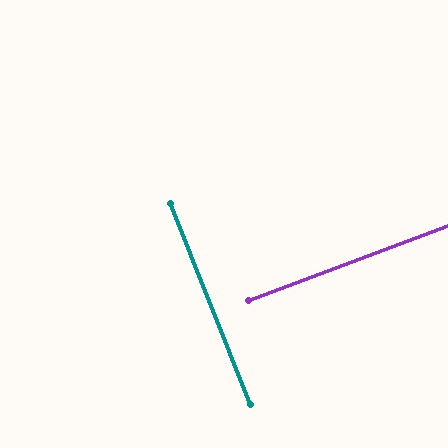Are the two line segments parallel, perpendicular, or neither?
Perpendicular — they meet at approximately 89°.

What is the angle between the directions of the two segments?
Approximately 89 degrees.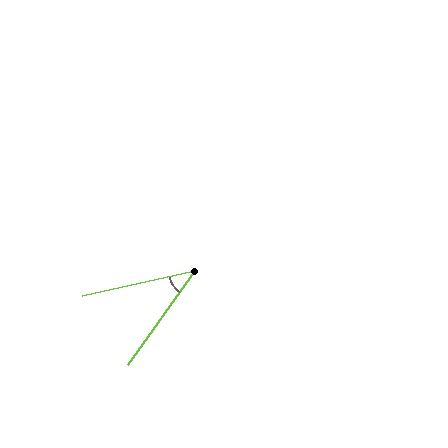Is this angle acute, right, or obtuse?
It is acute.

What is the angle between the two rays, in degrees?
Approximately 42 degrees.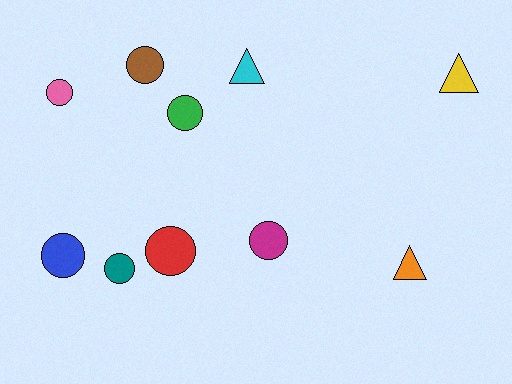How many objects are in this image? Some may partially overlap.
There are 10 objects.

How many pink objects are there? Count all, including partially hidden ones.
There is 1 pink object.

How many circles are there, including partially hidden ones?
There are 7 circles.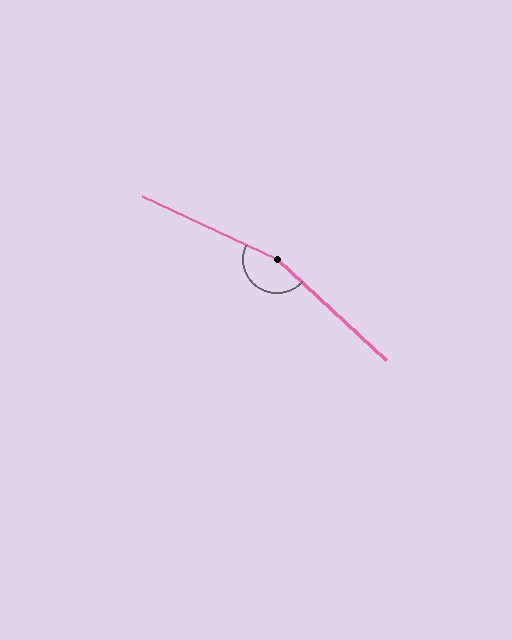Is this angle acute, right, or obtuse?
It is obtuse.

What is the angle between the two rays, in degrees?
Approximately 163 degrees.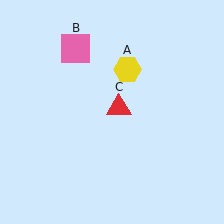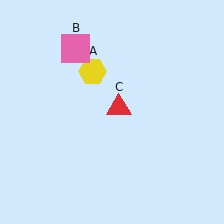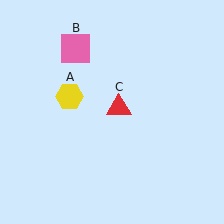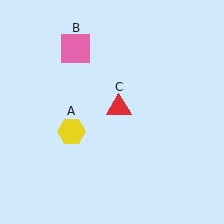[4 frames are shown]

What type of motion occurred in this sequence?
The yellow hexagon (object A) rotated counterclockwise around the center of the scene.